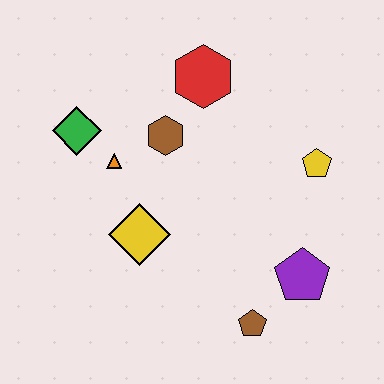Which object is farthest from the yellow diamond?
The yellow pentagon is farthest from the yellow diamond.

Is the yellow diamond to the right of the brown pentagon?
No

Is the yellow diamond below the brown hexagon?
Yes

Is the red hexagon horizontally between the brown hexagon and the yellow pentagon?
Yes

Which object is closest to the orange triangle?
The green diamond is closest to the orange triangle.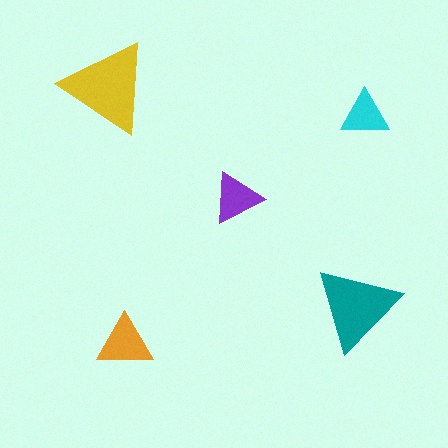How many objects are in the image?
There are 5 objects in the image.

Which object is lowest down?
The orange triangle is bottommost.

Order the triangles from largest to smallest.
the yellow one, the teal one, the orange one, the purple one, the cyan one.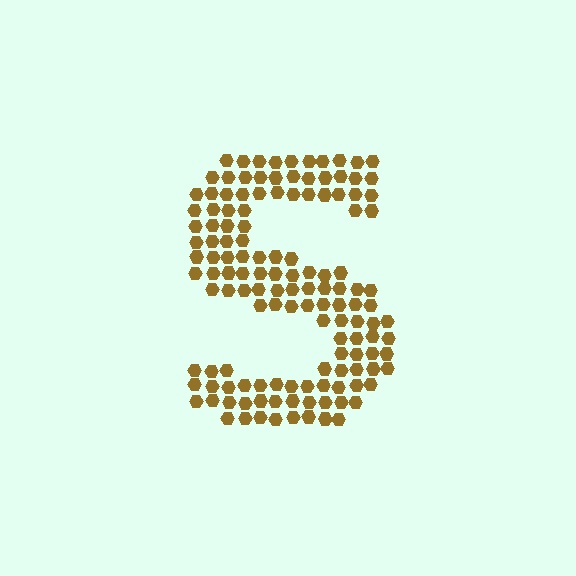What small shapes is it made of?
It is made of small hexagons.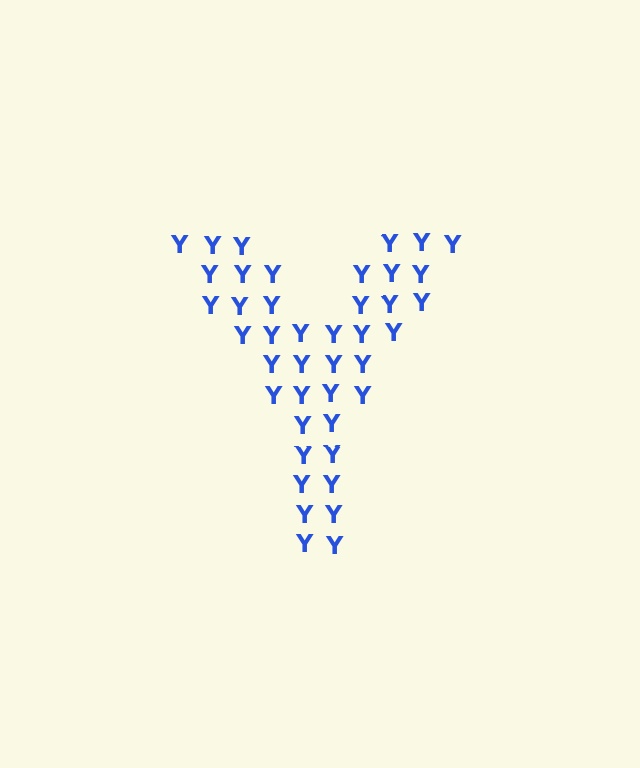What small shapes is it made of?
It is made of small letter Y's.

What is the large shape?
The large shape is the letter Y.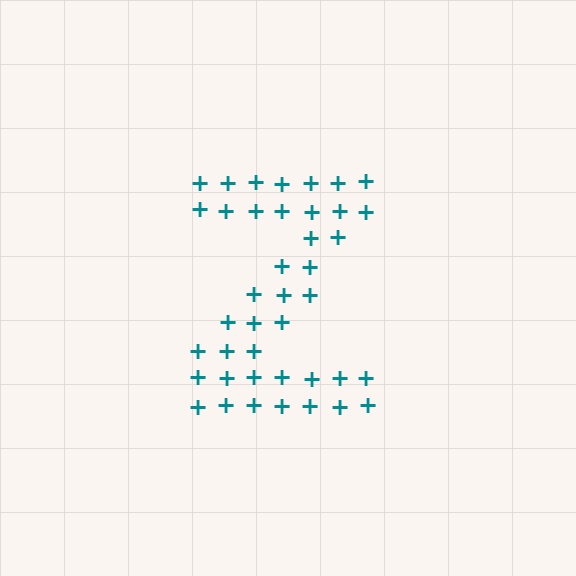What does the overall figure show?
The overall figure shows the letter Z.